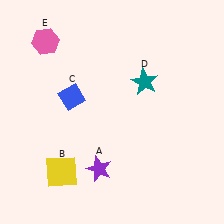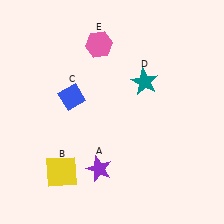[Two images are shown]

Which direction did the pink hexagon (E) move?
The pink hexagon (E) moved right.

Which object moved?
The pink hexagon (E) moved right.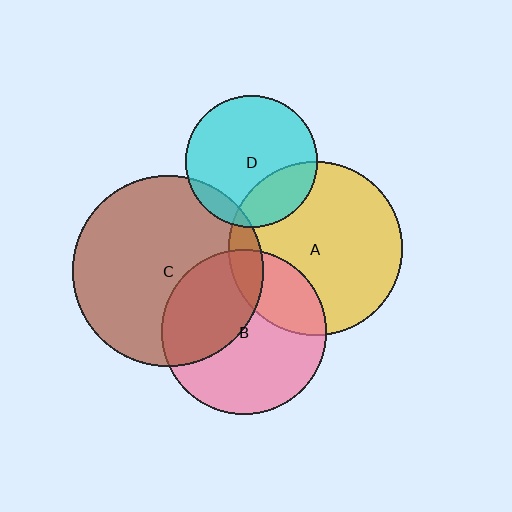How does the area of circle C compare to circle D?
Approximately 2.1 times.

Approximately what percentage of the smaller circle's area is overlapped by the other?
Approximately 10%.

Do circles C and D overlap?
Yes.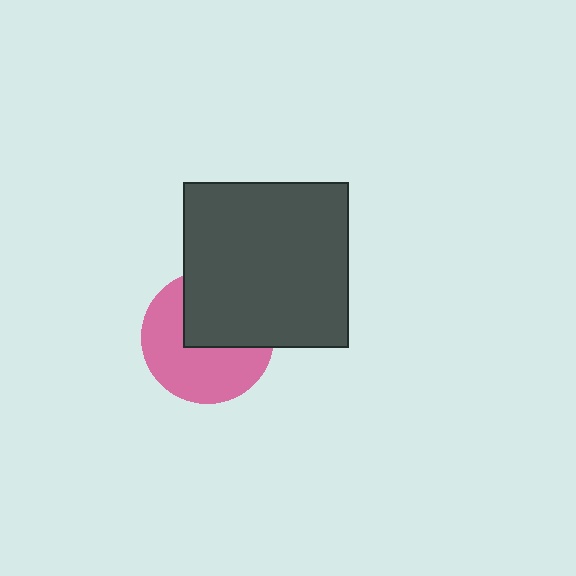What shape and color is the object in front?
The object in front is a dark gray square.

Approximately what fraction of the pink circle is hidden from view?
Roughly 43% of the pink circle is hidden behind the dark gray square.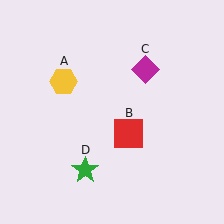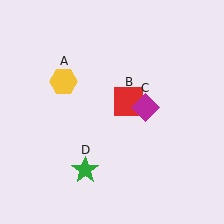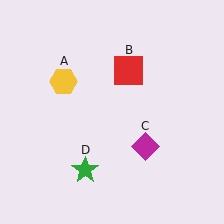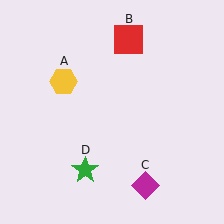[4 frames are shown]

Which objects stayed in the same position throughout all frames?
Yellow hexagon (object A) and green star (object D) remained stationary.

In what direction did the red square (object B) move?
The red square (object B) moved up.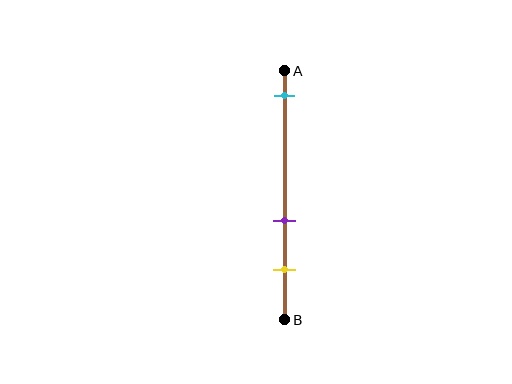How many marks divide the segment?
There are 3 marks dividing the segment.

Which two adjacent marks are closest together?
The purple and yellow marks are the closest adjacent pair.